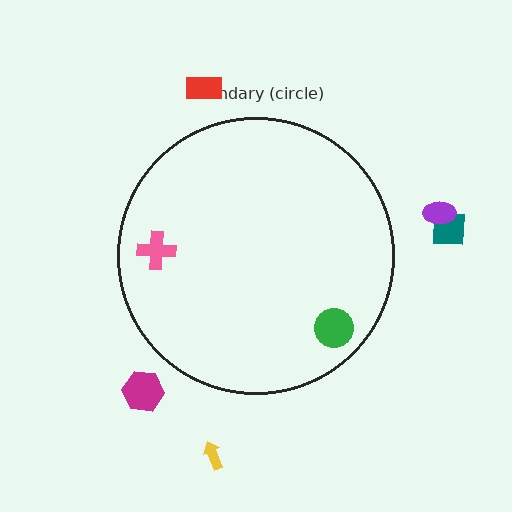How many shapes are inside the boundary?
2 inside, 5 outside.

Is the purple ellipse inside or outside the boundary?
Outside.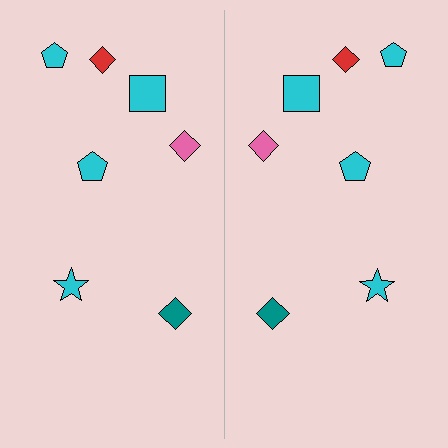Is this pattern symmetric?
Yes, this pattern has bilateral (reflection) symmetry.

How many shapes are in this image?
There are 14 shapes in this image.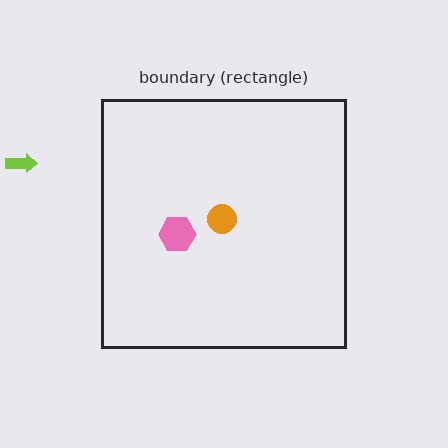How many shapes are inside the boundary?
2 inside, 1 outside.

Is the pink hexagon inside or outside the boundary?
Inside.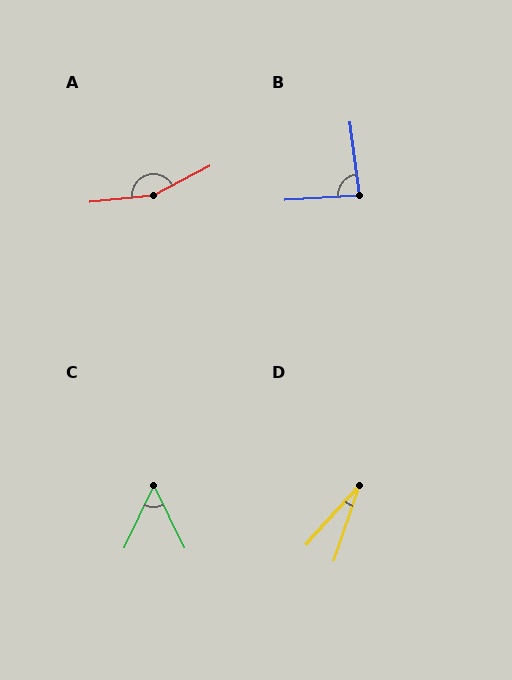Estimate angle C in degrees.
Approximately 52 degrees.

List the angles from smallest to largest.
D (23°), C (52°), B (86°), A (158°).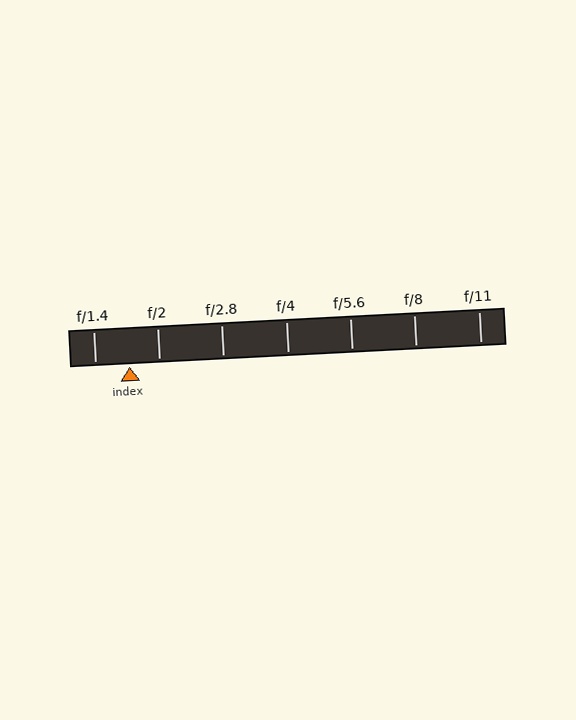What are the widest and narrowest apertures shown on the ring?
The widest aperture shown is f/1.4 and the narrowest is f/11.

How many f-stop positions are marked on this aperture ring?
There are 7 f-stop positions marked.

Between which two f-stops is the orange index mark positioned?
The index mark is between f/1.4 and f/2.